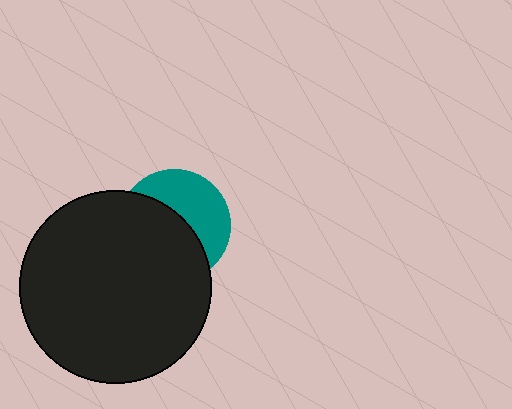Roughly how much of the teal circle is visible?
A small part of it is visible (roughly 44%).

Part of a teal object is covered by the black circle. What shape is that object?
It is a circle.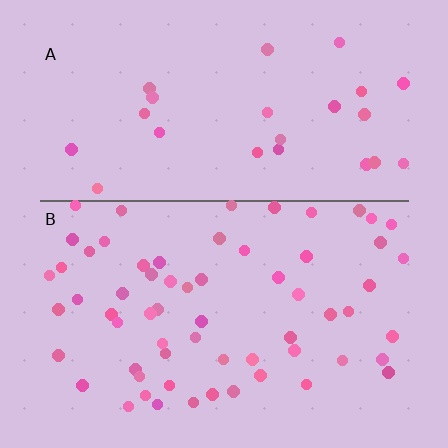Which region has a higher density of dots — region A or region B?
B (the bottom).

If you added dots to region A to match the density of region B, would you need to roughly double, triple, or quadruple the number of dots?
Approximately double.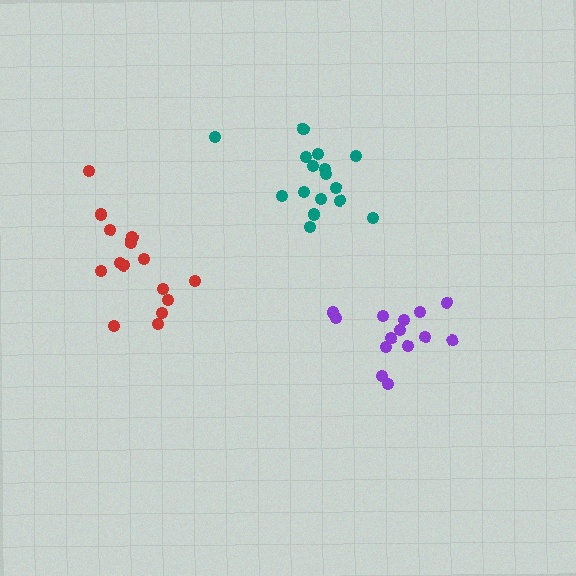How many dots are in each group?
Group 1: 16 dots, Group 2: 14 dots, Group 3: 16 dots (46 total).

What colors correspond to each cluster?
The clusters are colored: teal, purple, red.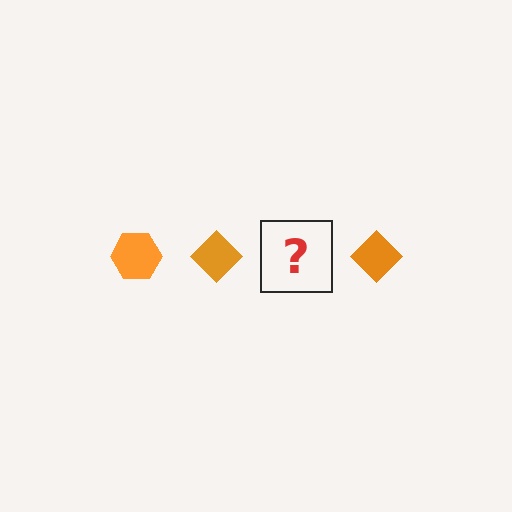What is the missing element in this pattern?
The missing element is an orange hexagon.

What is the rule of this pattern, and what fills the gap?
The rule is that the pattern cycles through hexagon, diamond shapes in orange. The gap should be filled with an orange hexagon.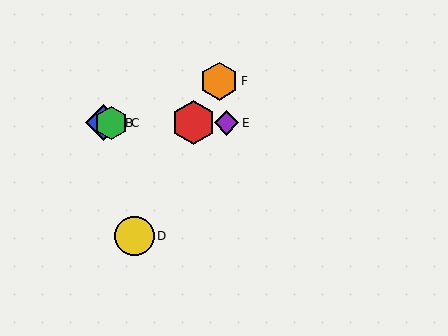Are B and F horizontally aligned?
No, B is at y≈123 and F is at y≈81.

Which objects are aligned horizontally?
Objects A, B, C, E are aligned horizontally.